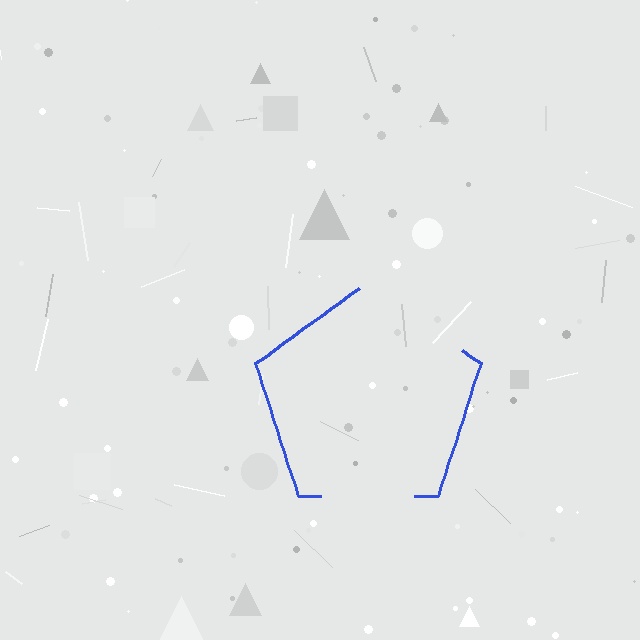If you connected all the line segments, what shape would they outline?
They would outline a pentagon.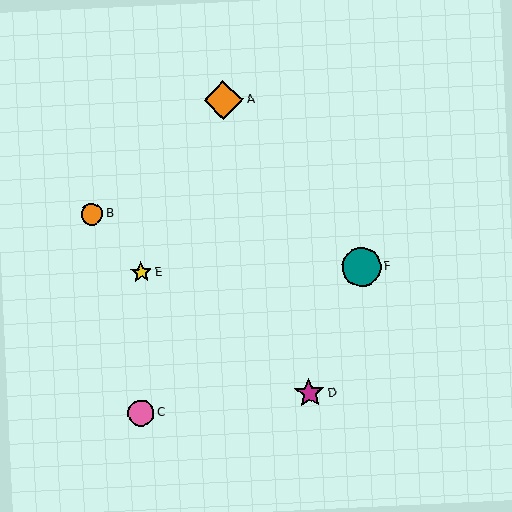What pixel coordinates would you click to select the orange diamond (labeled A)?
Click at (223, 100) to select the orange diamond A.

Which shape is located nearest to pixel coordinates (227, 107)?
The orange diamond (labeled A) at (223, 100) is nearest to that location.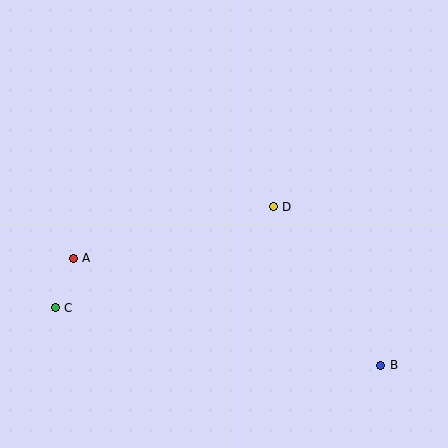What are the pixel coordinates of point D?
Point D is at (273, 207).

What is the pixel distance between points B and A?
The distance between B and A is 326 pixels.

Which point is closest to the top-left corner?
Point A is closest to the top-left corner.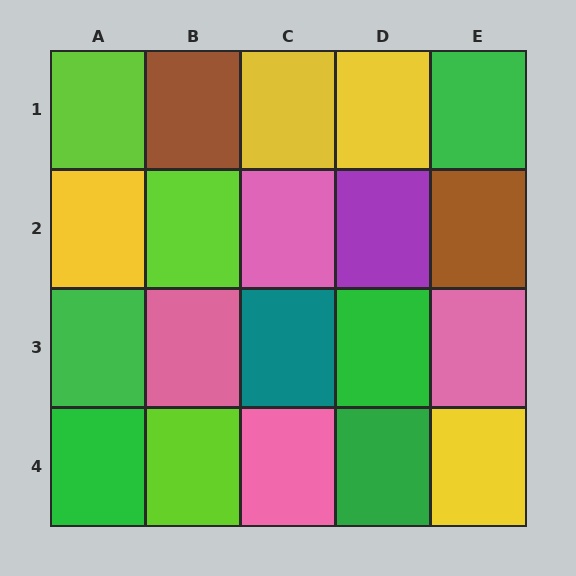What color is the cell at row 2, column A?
Yellow.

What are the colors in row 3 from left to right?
Green, pink, teal, green, pink.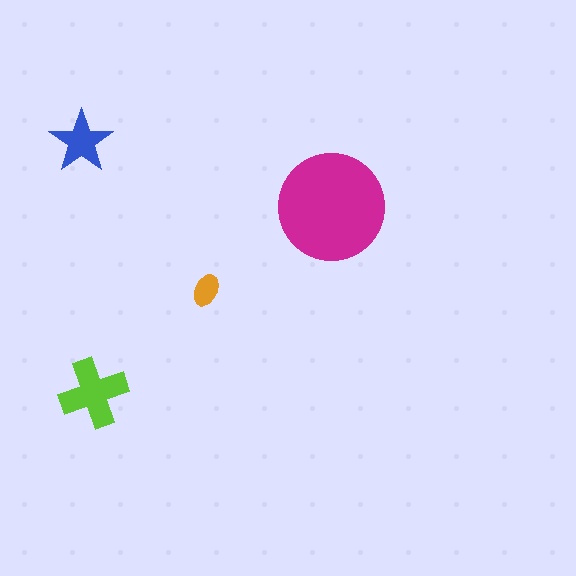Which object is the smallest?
The orange ellipse.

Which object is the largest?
The magenta circle.